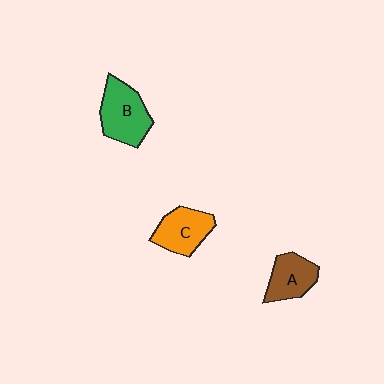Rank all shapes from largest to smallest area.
From largest to smallest: B (green), C (orange), A (brown).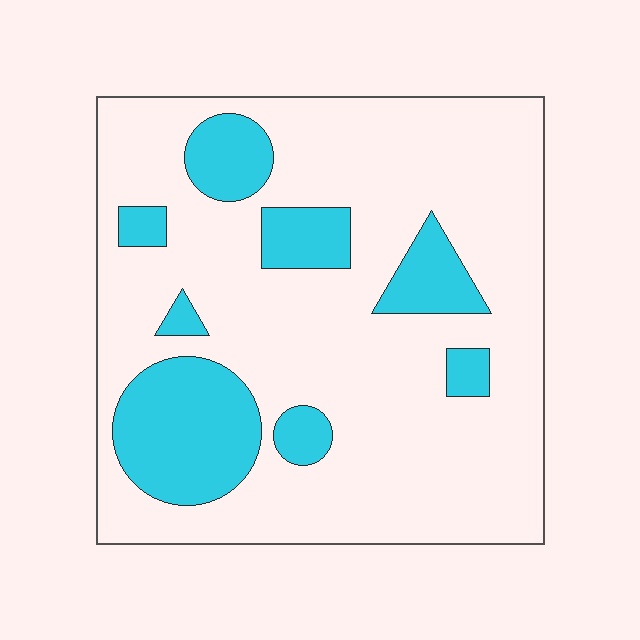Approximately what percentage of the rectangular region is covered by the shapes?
Approximately 20%.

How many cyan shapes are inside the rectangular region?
8.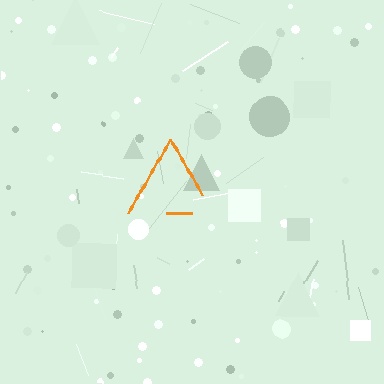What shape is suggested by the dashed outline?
The dashed outline suggests a triangle.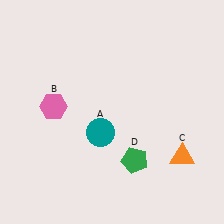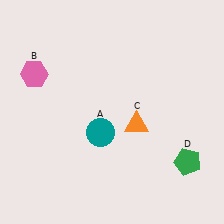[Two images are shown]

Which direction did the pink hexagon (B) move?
The pink hexagon (B) moved up.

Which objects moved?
The objects that moved are: the pink hexagon (B), the orange triangle (C), the green pentagon (D).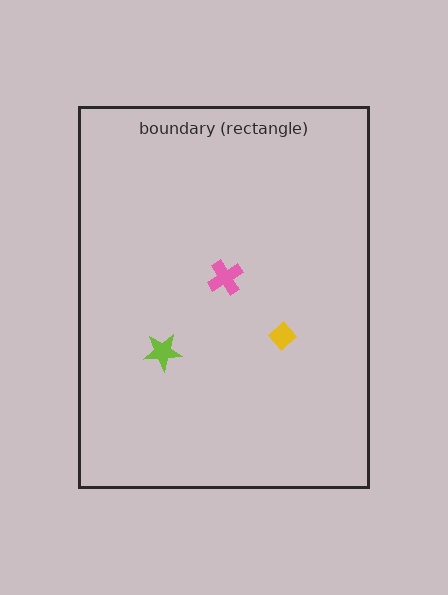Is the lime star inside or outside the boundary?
Inside.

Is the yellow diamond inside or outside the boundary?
Inside.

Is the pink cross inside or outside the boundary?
Inside.